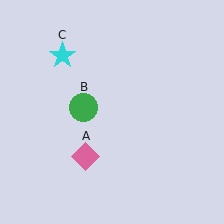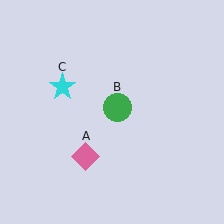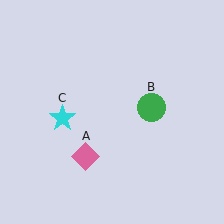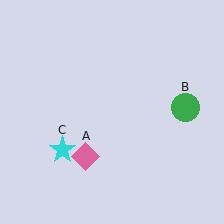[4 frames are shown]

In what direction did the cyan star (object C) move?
The cyan star (object C) moved down.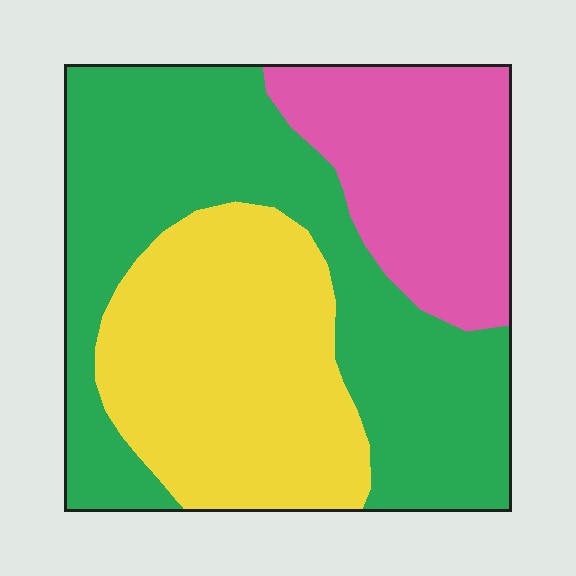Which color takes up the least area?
Pink, at roughly 20%.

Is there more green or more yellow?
Green.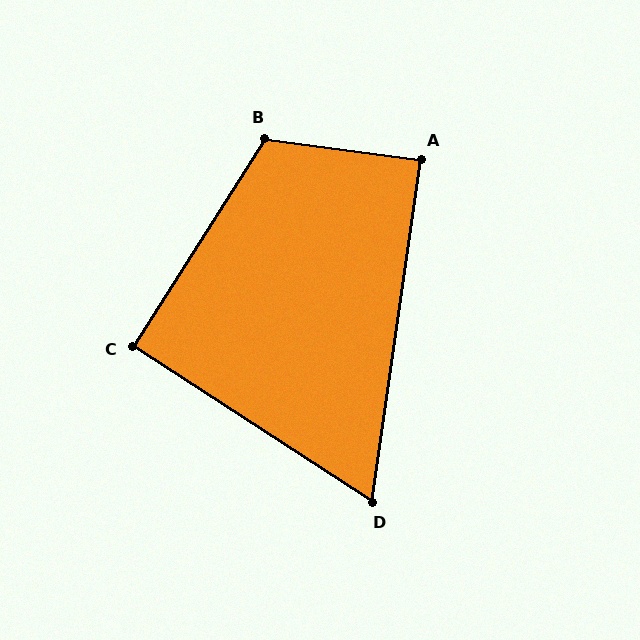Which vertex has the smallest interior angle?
D, at approximately 65 degrees.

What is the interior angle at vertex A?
Approximately 90 degrees (approximately right).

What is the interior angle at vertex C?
Approximately 90 degrees (approximately right).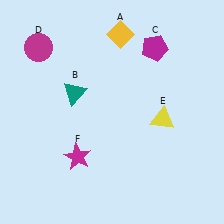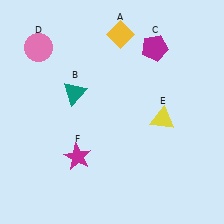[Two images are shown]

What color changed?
The circle (D) changed from magenta in Image 1 to pink in Image 2.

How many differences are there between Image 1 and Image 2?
There is 1 difference between the two images.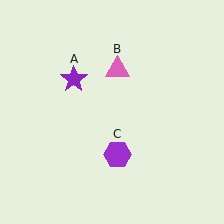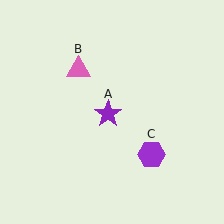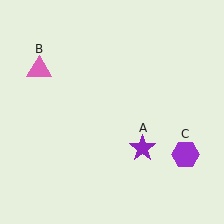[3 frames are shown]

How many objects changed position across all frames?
3 objects changed position: purple star (object A), pink triangle (object B), purple hexagon (object C).